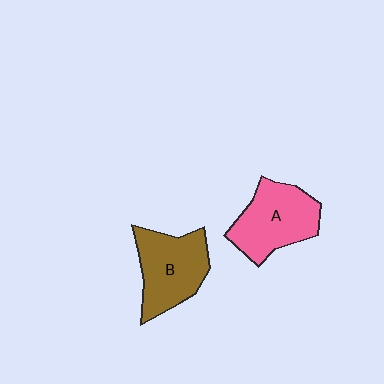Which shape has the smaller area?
Shape B (brown).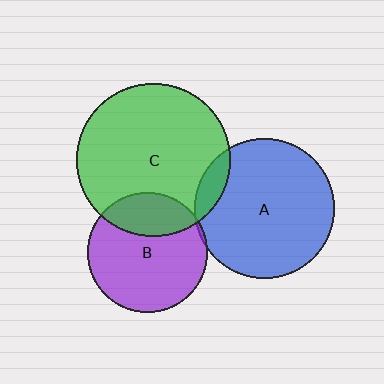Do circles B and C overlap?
Yes.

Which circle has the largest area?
Circle C (green).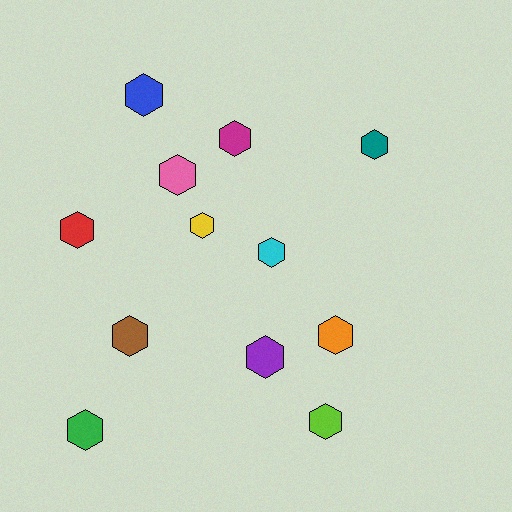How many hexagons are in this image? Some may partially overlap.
There are 12 hexagons.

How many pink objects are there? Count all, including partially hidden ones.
There is 1 pink object.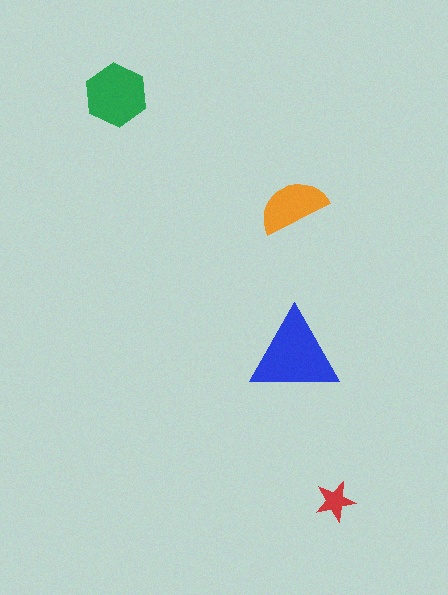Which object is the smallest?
The red star.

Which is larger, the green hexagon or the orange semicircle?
The green hexagon.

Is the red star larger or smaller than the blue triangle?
Smaller.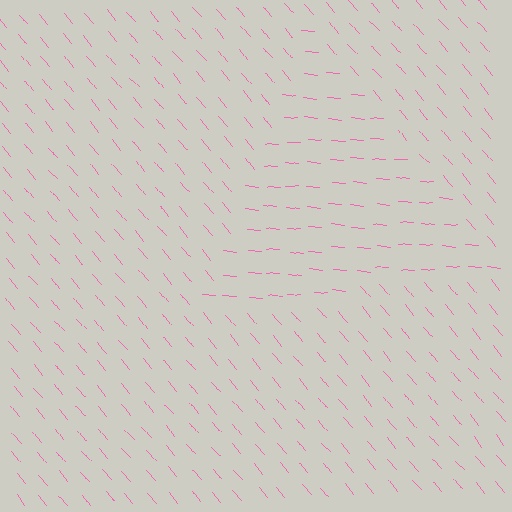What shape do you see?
I see a triangle.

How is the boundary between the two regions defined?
The boundary is defined purely by a change in line orientation (approximately 45 degrees difference). All lines are the same color and thickness.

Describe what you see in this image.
The image is filled with small pink line segments. A triangle region in the image has lines oriented differently from the surrounding lines, creating a visible texture boundary.